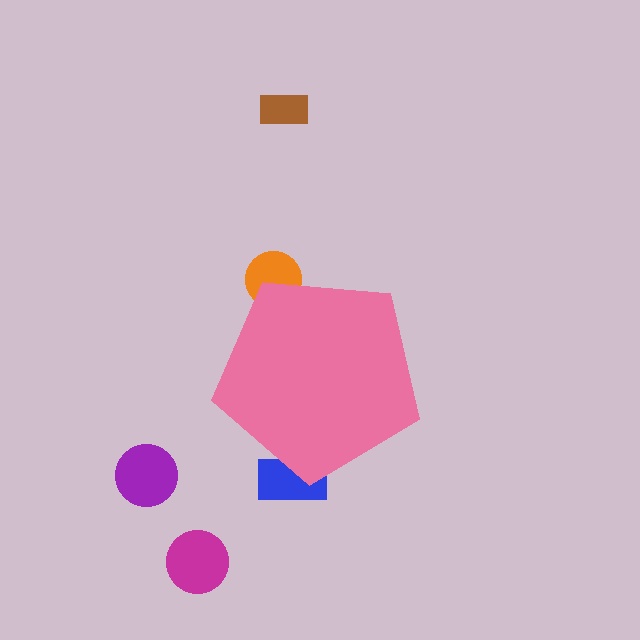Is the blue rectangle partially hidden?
Yes, the blue rectangle is partially hidden behind the pink pentagon.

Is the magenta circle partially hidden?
No, the magenta circle is fully visible.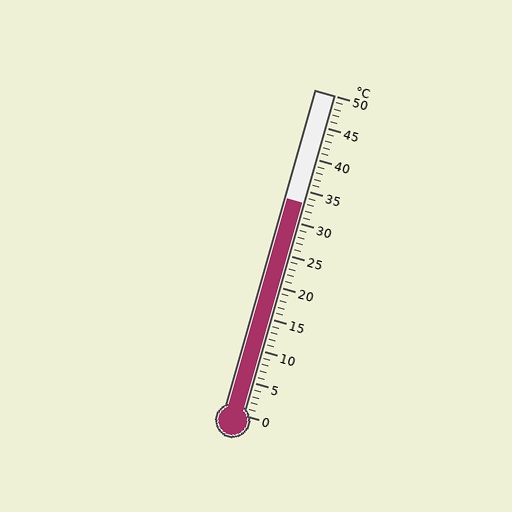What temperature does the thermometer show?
The thermometer shows approximately 33°C.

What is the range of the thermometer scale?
The thermometer scale ranges from 0°C to 50°C.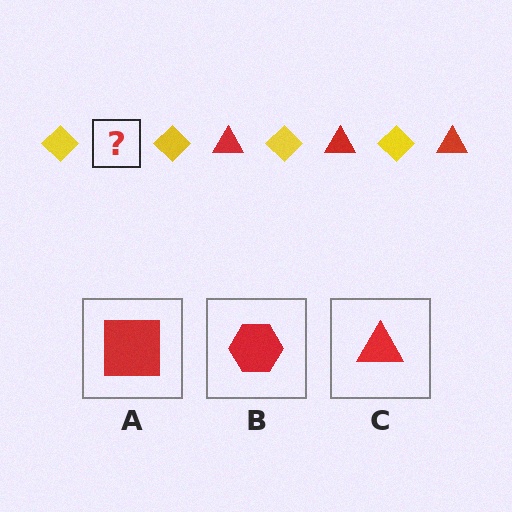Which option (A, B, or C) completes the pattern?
C.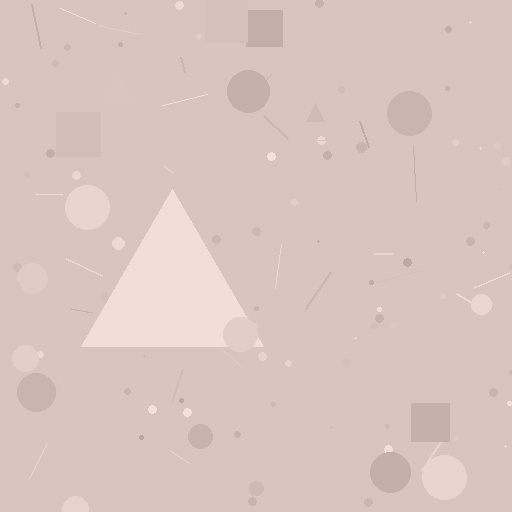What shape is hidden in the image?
A triangle is hidden in the image.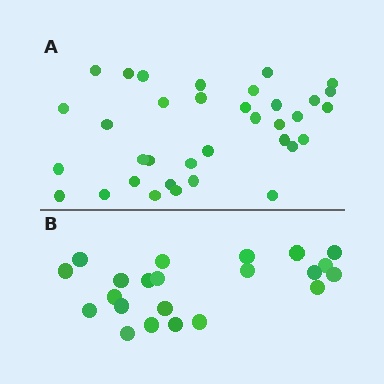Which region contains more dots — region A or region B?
Region A (the top region) has more dots.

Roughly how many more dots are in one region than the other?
Region A has approximately 15 more dots than region B.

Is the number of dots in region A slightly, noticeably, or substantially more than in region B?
Region A has substantially more. The ratio is roughly 1.6 to 1.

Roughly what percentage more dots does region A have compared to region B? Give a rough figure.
About 60% more.